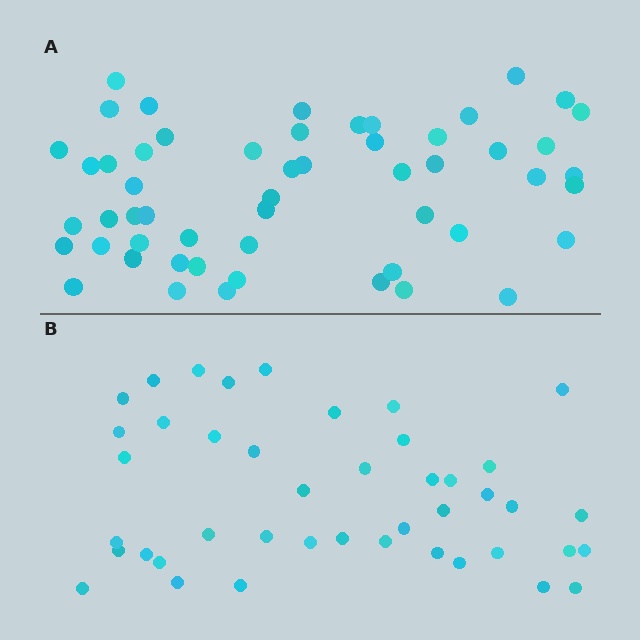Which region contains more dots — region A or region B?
Region A (the top region) has more dots.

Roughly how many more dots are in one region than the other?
Region A has roughly 12 or so more dots than region B.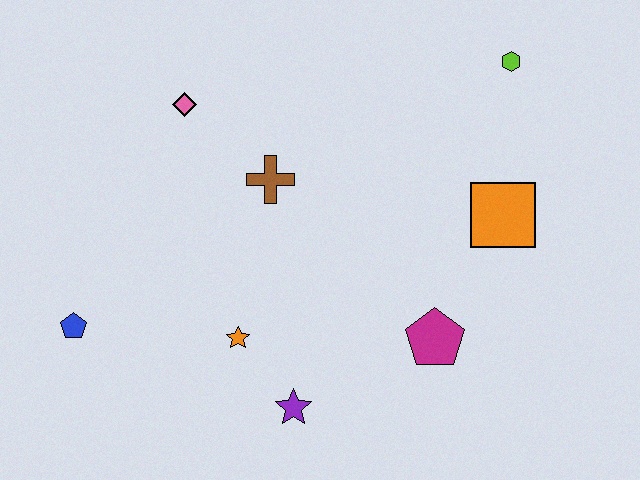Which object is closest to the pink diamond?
The brown cross is closest to the pink diamond.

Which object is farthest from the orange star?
The lime hexagon is farthest from the orange star.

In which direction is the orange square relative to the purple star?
The orange square is to the right of the purple star.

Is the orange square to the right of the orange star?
Yes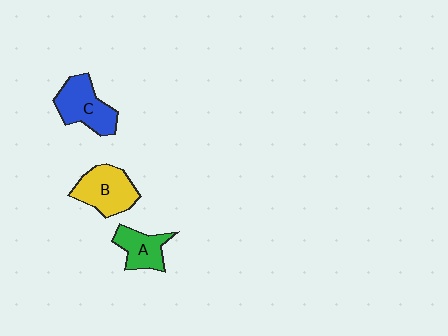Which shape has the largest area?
Shape C (blue).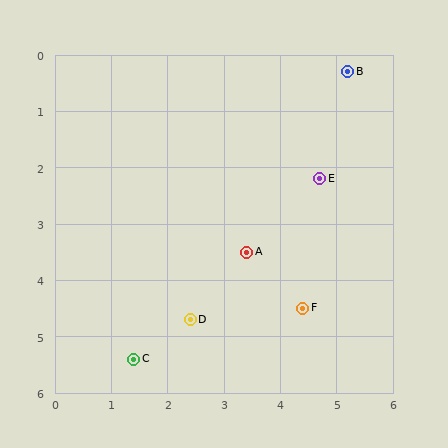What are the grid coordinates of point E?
Point E is at approximately (4.7, 2.2).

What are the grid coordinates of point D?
Point D is at approximately (2.4, 4.7).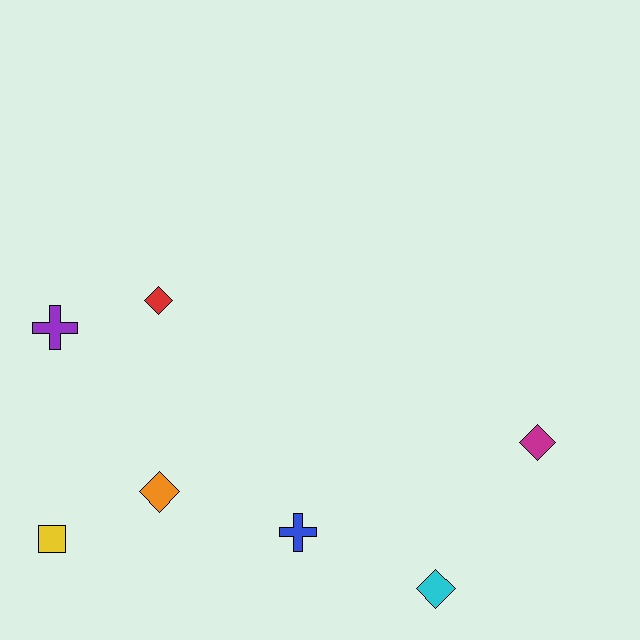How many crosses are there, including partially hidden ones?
There are 2 crosses.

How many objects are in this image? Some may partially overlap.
There are 7 objects.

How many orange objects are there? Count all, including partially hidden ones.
There is 1 orange object.